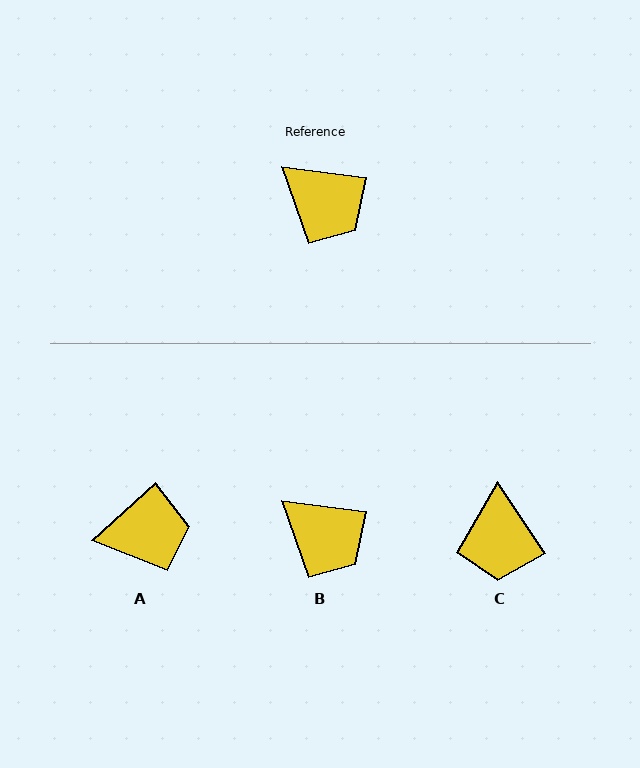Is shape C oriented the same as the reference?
No, it is off by about 50 degrees.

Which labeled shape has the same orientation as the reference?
B.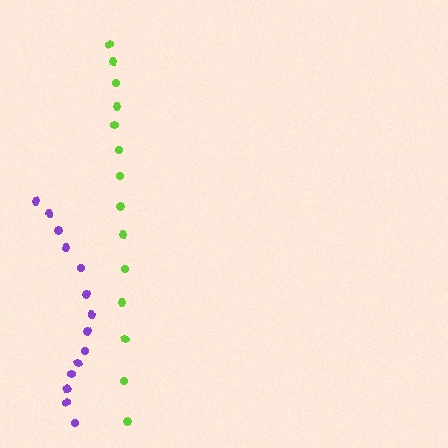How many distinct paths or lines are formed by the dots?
There are 2 distinct paths.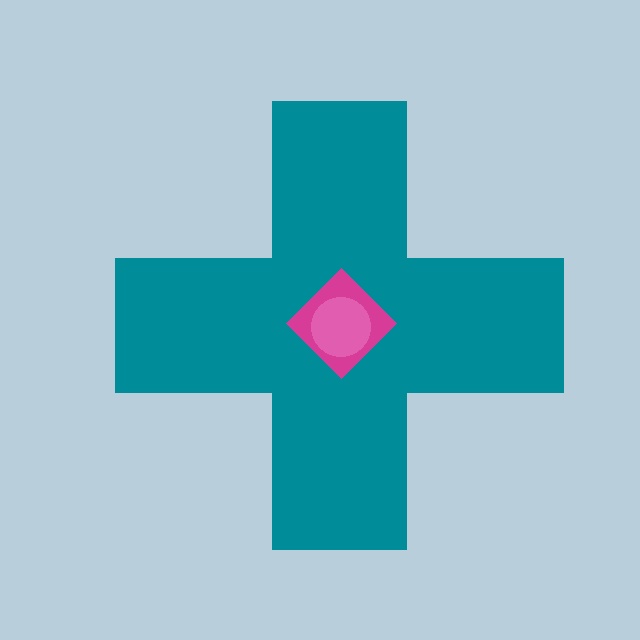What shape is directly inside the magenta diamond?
The pink circle.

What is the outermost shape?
The teal cross.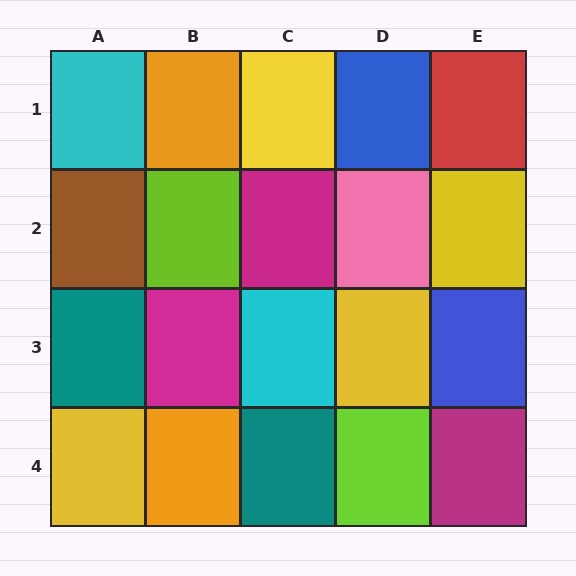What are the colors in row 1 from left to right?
Cyan, orange, yellow, blue, red.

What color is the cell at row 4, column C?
Teal.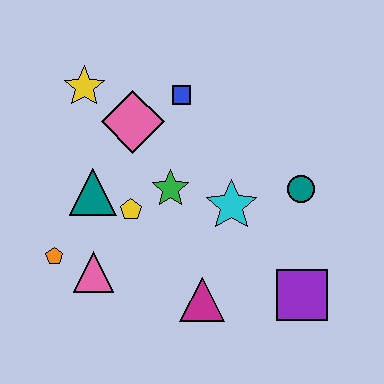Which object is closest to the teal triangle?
The yellow pentagon is closest to the teal triangle.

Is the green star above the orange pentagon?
Yes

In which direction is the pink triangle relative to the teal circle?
The pink triangle is to the left of the teal circle.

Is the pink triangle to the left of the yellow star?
No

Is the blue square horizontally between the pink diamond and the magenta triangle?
Yes